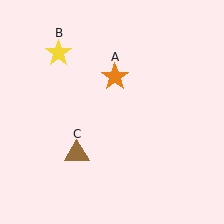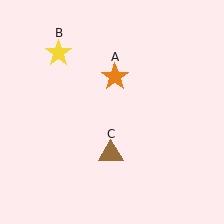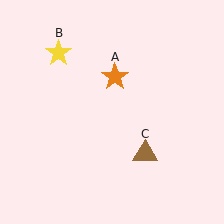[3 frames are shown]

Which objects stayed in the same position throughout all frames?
Orange star (object A) and yellow star (object B) remained stationary.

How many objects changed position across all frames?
1 object changed position: brown triangle (object C).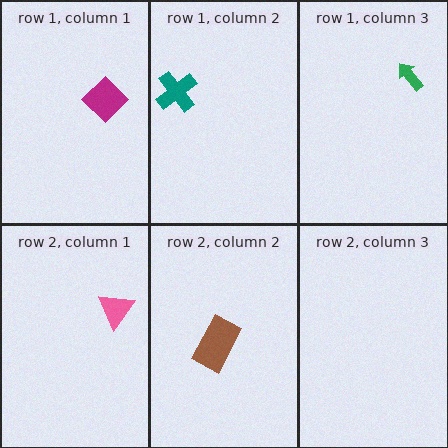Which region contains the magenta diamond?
The row 1, column 1 region.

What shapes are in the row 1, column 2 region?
The teal cross.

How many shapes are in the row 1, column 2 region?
1.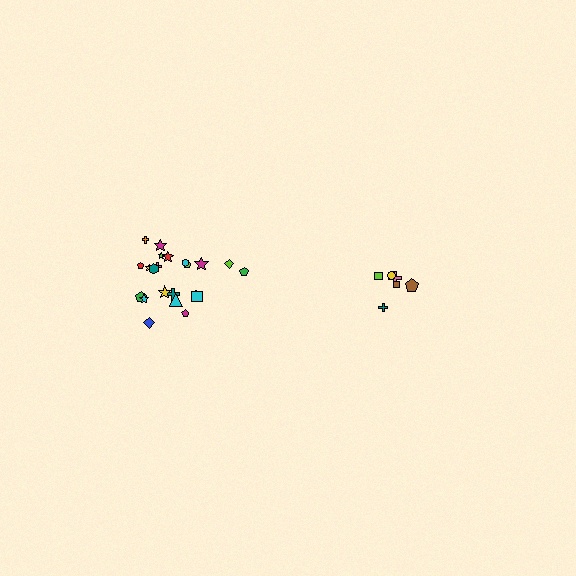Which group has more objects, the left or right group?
The left group.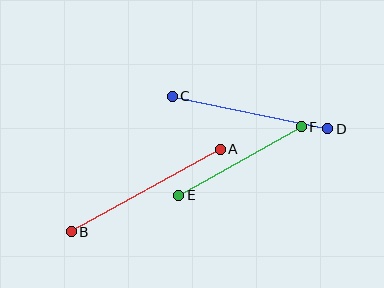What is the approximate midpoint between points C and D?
The midpoint is at approximately (250, 112) pixels.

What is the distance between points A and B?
The distance is approximately 170 pixels.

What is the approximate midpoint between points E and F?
The midpoint is at approximately (240, 161) pixels.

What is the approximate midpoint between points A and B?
The midpoint is at approximately (146, 191) pixels.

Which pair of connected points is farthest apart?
Points A and B are farthest apart.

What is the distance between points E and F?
The distance is approximately 141 pixels.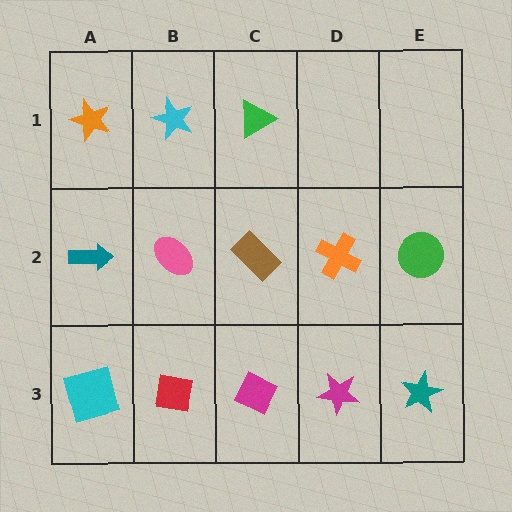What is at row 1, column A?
An orange star.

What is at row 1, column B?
A cyan star.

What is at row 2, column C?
A brown rectangle.